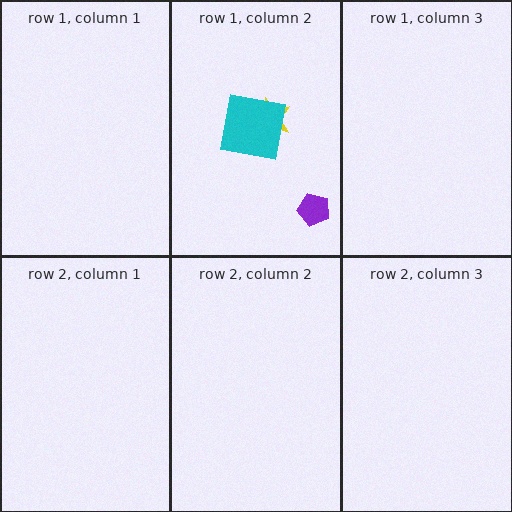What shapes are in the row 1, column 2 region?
The yellow star, the purple pentagon, the cyan square.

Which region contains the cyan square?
The row 1, column 2 region.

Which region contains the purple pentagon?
The row 1, column 2 region.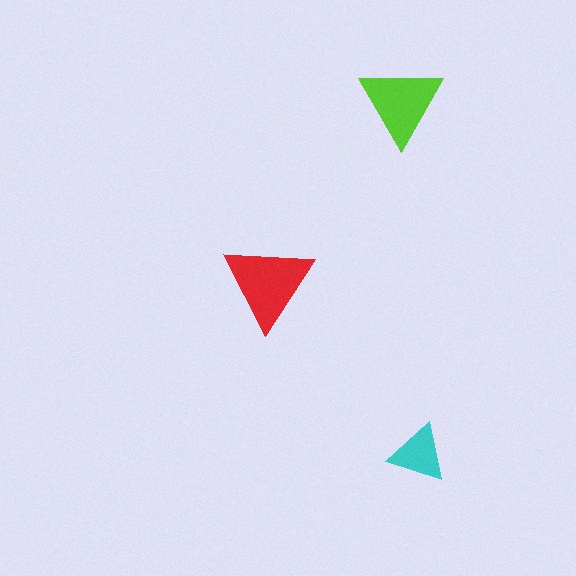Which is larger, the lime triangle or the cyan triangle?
The lime one.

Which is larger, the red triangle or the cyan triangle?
The red one.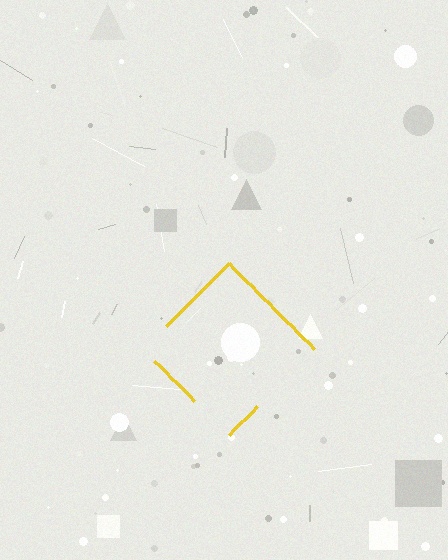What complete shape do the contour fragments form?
The contour fragments form a diamond.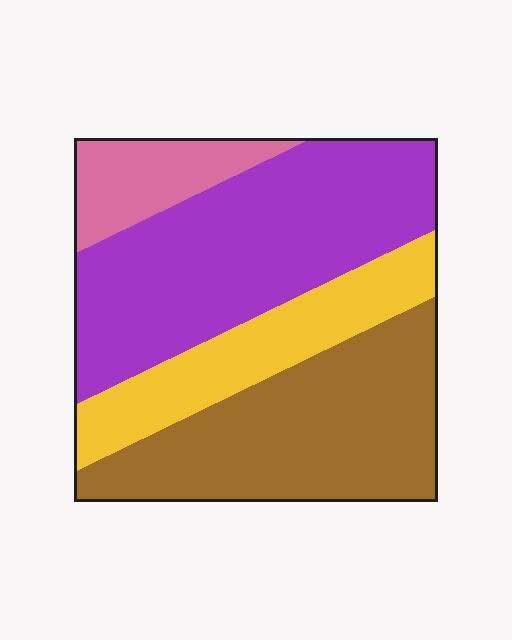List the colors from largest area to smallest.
From largest to smallest: purple, brown, yellow, pink.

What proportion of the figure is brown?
Brown covers about 30% of the figure.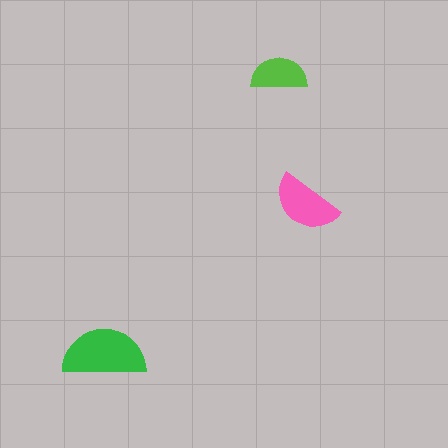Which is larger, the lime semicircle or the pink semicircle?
The pink one.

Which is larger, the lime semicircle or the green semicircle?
The green one.